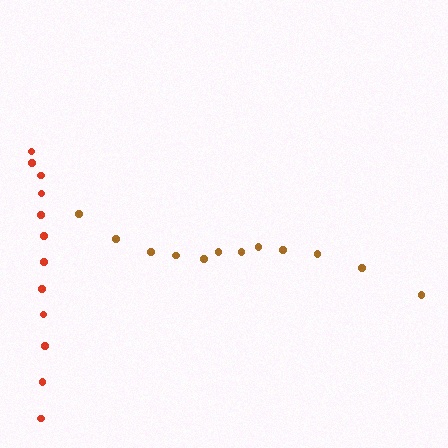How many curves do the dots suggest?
There are 2 distinct paths.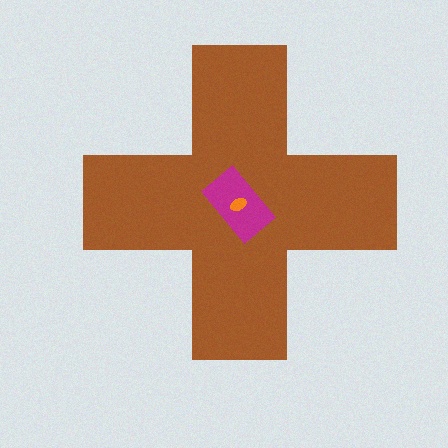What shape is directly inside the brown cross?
The magenta rectangle.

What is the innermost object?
The orange ellipse.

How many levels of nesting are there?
3.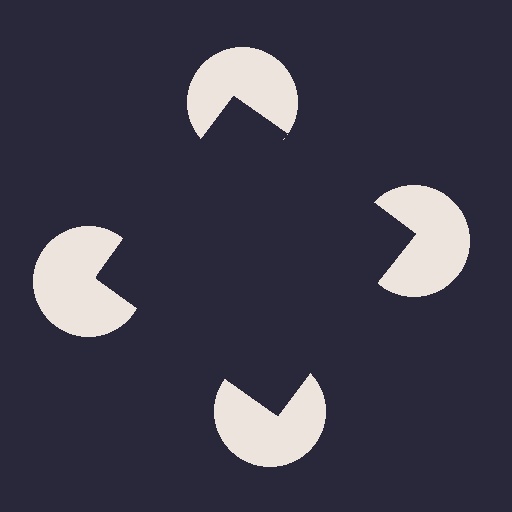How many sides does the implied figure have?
4 sides.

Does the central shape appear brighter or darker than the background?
It typically appears slightly darker than the background, even though no actual brightness change is drawn.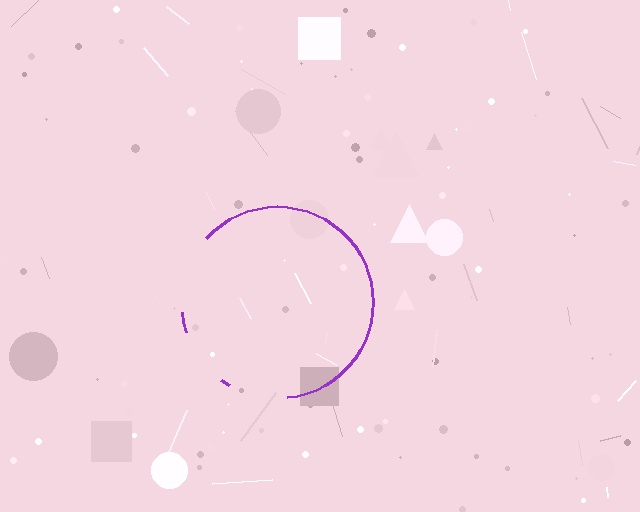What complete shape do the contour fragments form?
The contour fragments form a circle.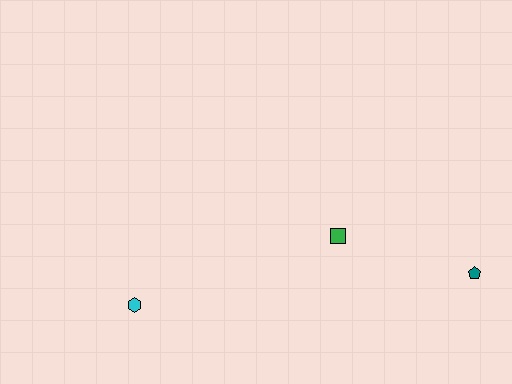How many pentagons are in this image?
There is 1 pentagon.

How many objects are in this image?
There are 3 objects.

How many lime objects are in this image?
There are no lime objects.